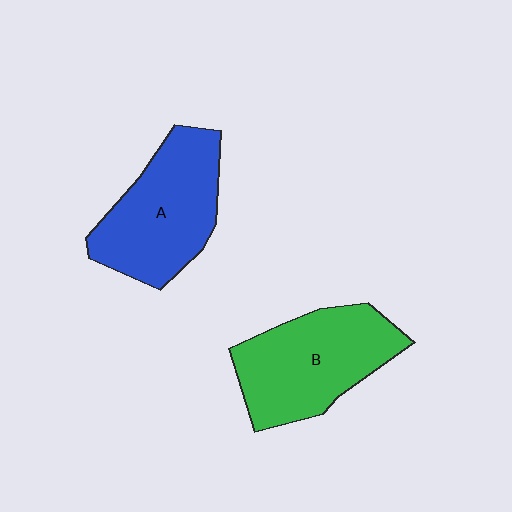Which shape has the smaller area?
Shape A (blue).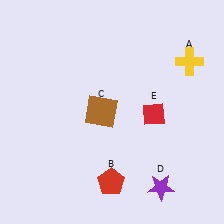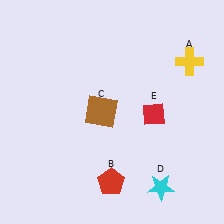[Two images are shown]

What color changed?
The star (D) changed from purple in Image 1 to cyan in Image 2.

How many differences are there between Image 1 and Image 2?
There is 1 difference between the two images.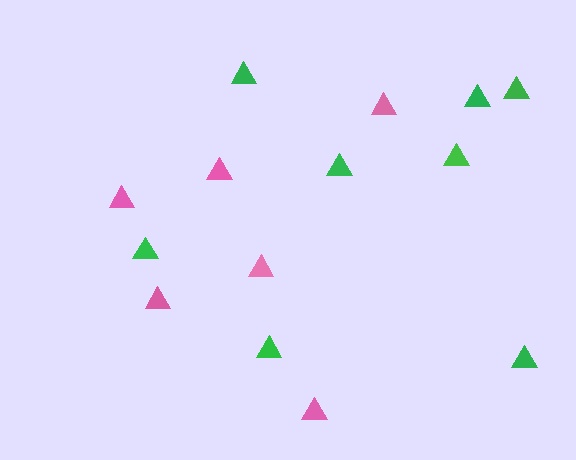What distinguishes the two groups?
There are 2 groups: one group of pink triangles (6) and one group of green triangles (8).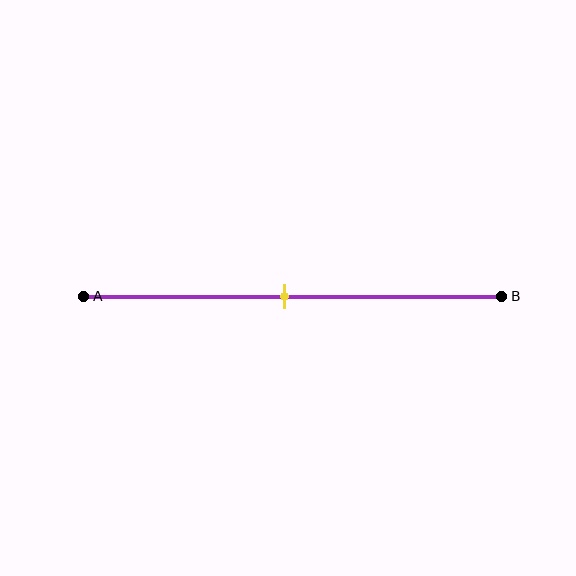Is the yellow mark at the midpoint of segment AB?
Yes, the mark is approximately at the midpoint.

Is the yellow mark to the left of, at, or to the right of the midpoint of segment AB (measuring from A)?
The yellow mark is approximately at the midpoint of segment AB.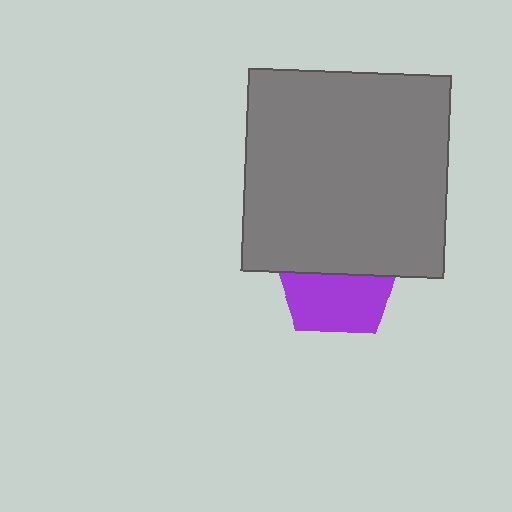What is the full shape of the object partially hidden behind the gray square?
The partially hidden object is a purple pentagon.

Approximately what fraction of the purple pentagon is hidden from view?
Roughly 49% of the purple pentagon is hidden behind the gray square.